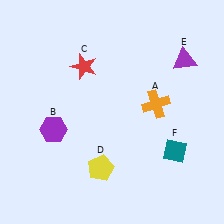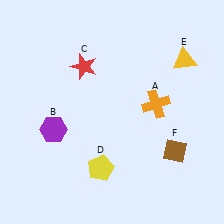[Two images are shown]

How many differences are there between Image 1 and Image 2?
There are 2 differences between the two images.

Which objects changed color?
E changed from purple to yellow. F changed from teal to brown.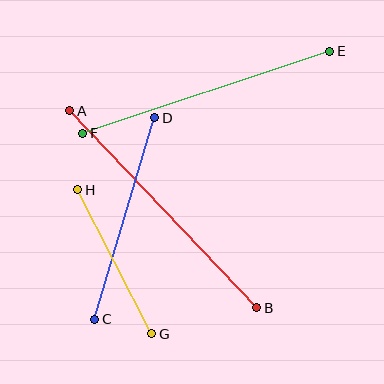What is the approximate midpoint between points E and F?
The midpoint is at approximately (206, 92) pixels.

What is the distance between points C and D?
The distance is approximately 210 pixels.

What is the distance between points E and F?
The distance is approximately 260 pixels.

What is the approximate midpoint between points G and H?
The midpoint is at approximately (115, 262) pixels.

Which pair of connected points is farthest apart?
Points A and B are farthest apart.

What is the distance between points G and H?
The distance is approximately 162 pixels.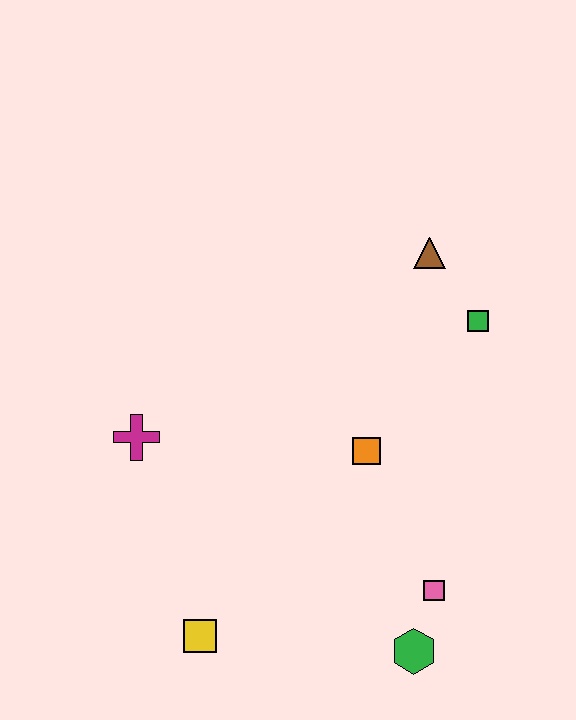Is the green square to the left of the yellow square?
No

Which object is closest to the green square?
The brown triangle is closest to the green square.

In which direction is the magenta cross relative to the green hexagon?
The magenta cross is to the left of the green hexagon.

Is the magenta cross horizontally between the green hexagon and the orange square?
No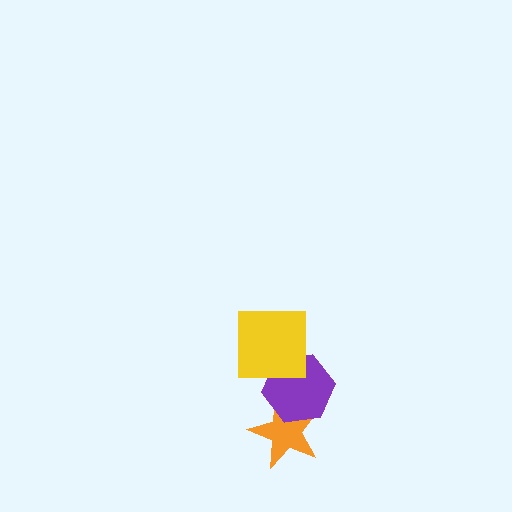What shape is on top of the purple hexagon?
The yellow square is on top of the purple hexagon.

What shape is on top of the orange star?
The purple hexagon is on top of the orange star.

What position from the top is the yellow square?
The yellow square is 1st from the top.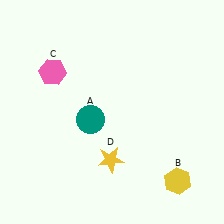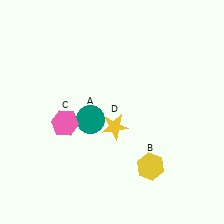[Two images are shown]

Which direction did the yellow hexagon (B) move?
The yellow hexagon (B) moved left.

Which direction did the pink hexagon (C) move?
The pink hexagon (C) moved down.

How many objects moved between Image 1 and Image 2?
3 objects moved between the two images.